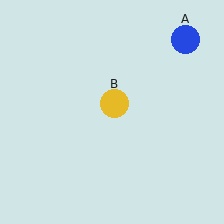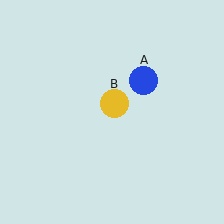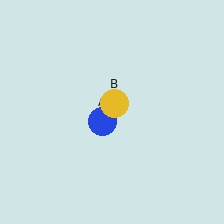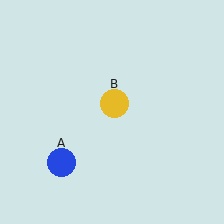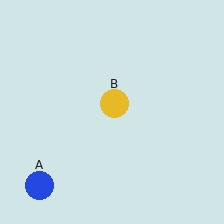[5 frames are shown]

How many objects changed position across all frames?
1 object changed position: blue circle (object A).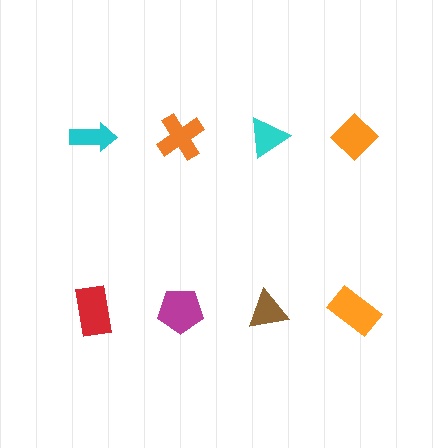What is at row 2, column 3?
A brown triangle.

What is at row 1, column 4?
An orange diamond.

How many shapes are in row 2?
4 shapes.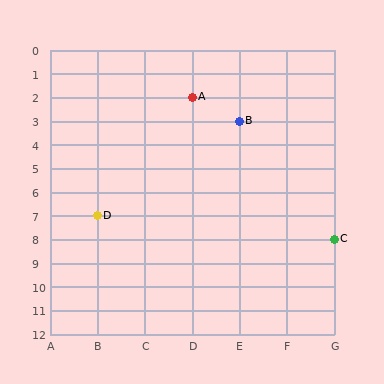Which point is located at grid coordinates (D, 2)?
Point A is at (D, 2).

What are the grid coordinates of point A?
Point A is at grid coordinates (D, 2).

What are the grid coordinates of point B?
Point B is at grid coordinates (E, 3).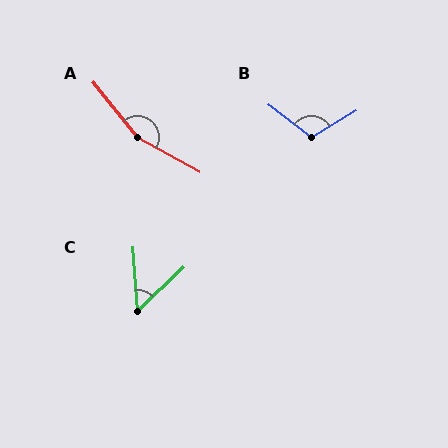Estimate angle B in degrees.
Approximately 111 degrees.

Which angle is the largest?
A, at approximately 158 degrees.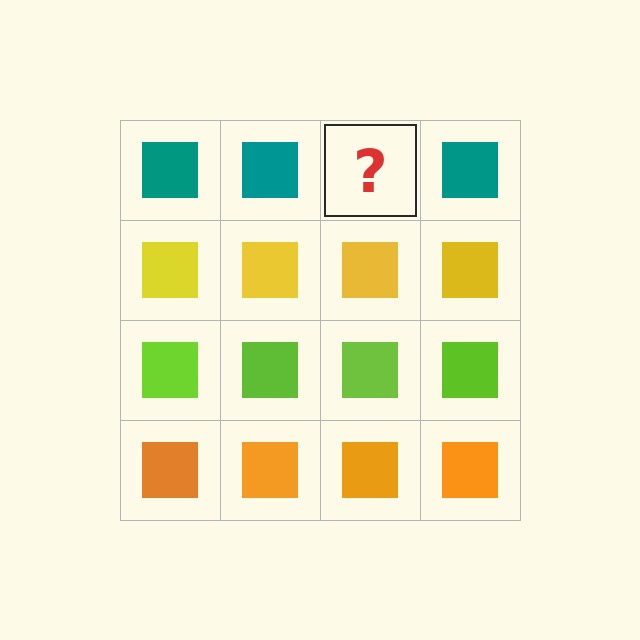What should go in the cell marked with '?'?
The missing cell should contain a teal square.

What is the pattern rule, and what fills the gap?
The rule is that each row has a consistent color. The gap should be filled with a teal square.